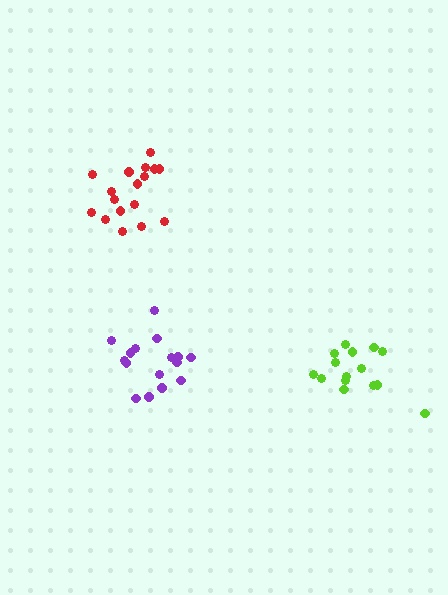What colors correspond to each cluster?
The clusters are colored: lime, purple, red.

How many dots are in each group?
Group 1: 15 dots, Group 2: 16 dots, Group 3: 17 dots (48 total).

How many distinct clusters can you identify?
There are 3 distinct clusters.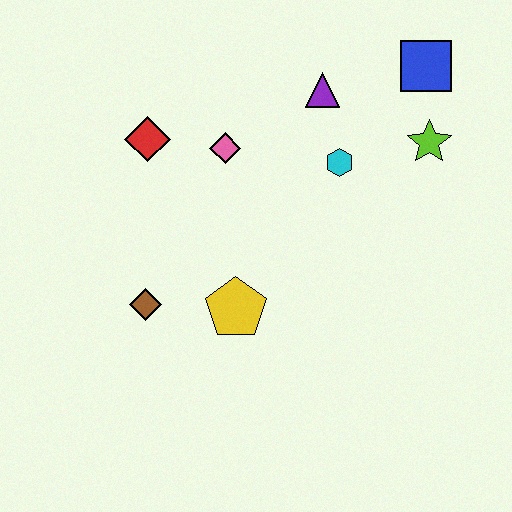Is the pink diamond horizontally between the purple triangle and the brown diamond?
Yes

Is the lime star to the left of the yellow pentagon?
No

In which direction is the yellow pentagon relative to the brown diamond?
The yellow pentagon is to the right of the brown diamond.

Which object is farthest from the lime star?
The brown diamond is farthest from the lime star.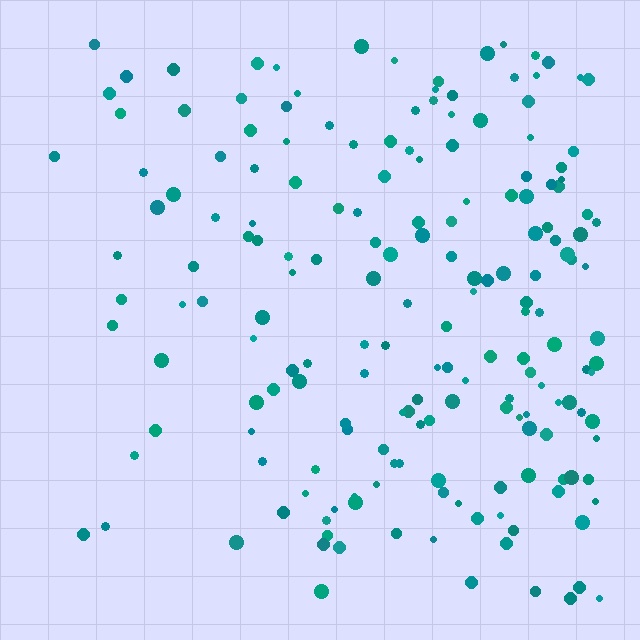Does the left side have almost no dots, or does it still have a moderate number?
Still a moderate number, just noticeably fewer than the right.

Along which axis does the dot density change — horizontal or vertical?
Horizontal.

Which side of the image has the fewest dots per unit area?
The left.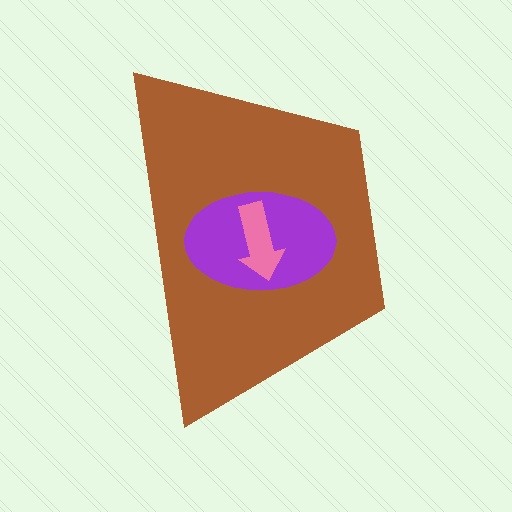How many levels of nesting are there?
3.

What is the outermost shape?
The brown trapezoid.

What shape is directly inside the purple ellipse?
The pink arrow.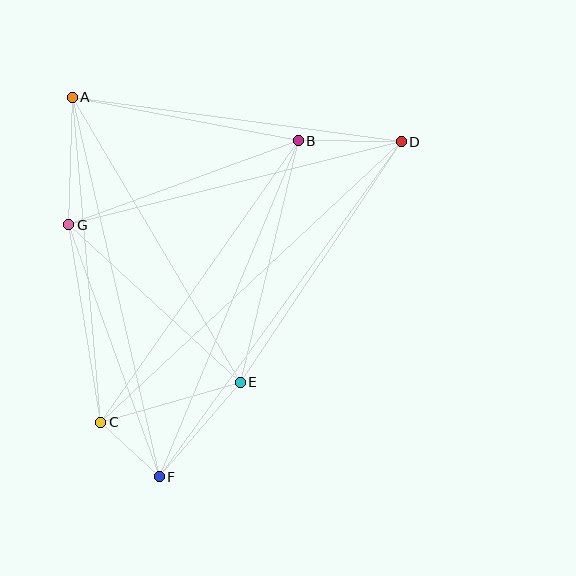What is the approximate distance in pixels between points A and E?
The distance between A and E is approximately 331 pixels.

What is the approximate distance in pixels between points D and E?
The distance between D and E is approximately 290 pixels.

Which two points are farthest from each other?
Points D and F are farthest from each other.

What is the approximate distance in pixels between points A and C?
The distance between A and C is approximately 326 pixels.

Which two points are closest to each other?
Points C and F are closest to each other.